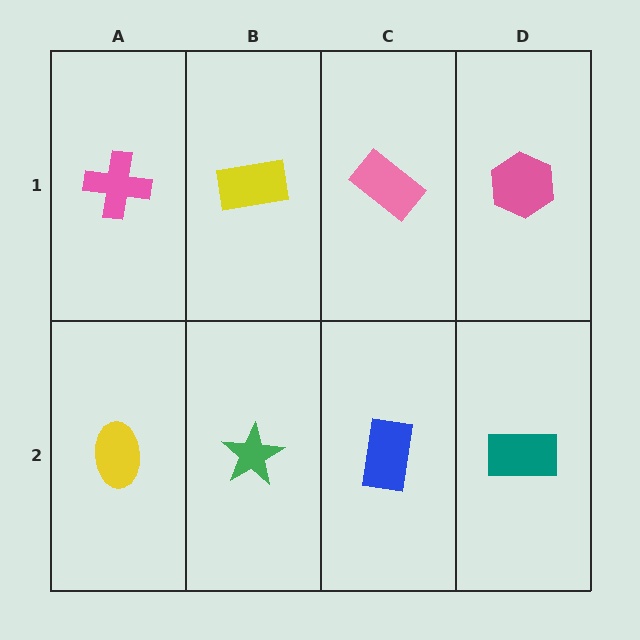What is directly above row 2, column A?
A pink cross.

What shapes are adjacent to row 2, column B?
A yellow rectangle (row 1, column B), a yellow ellipse (row 2, column A), a blue rectangle (row 2, column C).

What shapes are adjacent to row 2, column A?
A pink cross (row 1, column A), a green star (row 2, column B).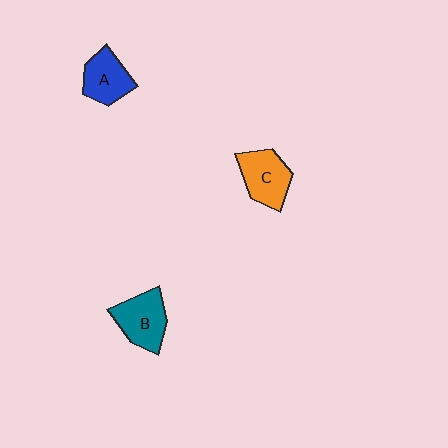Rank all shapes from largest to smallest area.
From largest to smallest: B (teal), C (orange), A (blue).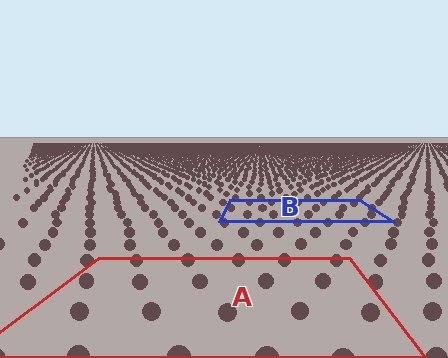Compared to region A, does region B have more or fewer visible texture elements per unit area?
Region B has more texture elements per unit area — they are packed more densely because it is farther away.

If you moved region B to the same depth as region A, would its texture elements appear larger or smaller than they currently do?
They would appear larger. At a closer depth, the same texture elements are projected at a bigger on-screen size.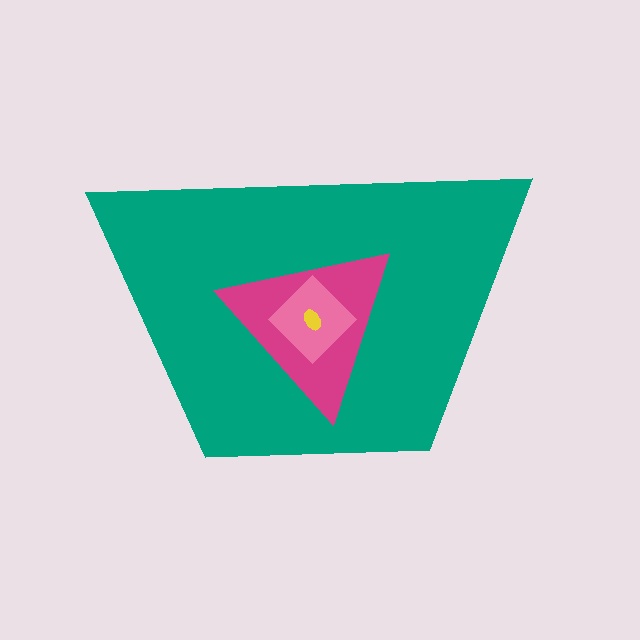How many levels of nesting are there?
4.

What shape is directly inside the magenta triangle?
The pink diamond.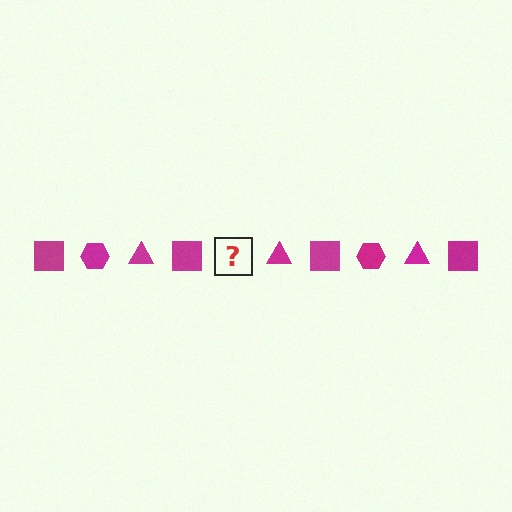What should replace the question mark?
The question mark should be replaced with a magenta hexagon.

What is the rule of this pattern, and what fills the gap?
The rule is that the pattern cycles through square, hexagon, triangle shapes in magenta. The gap should be filled with a magenta hexagon.